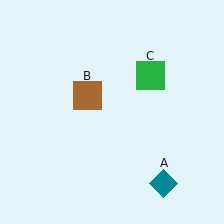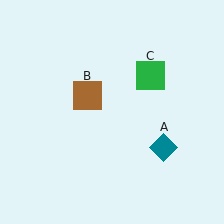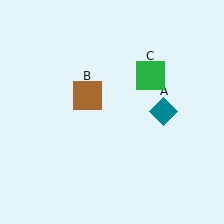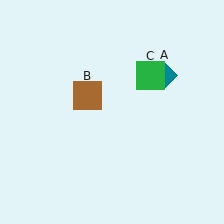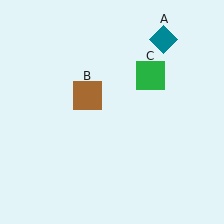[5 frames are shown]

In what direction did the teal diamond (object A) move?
The teal diamond (object A) moved up.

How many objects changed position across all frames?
1 object changed position: teal diamond (object A).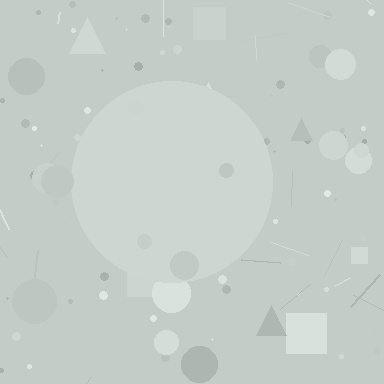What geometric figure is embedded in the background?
A circle is embedded in the background.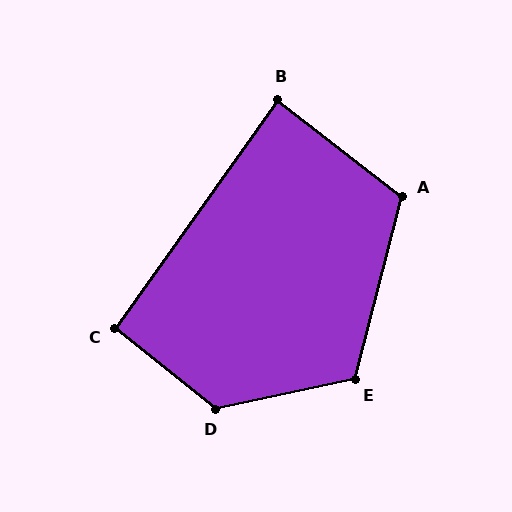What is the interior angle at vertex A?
Approximately 113 degrees (obtuse).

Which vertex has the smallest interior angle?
B, at approximately 88 degrees.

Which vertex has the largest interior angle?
D, at approximately 129 degrees.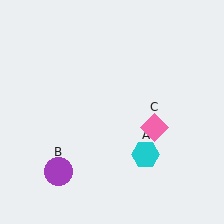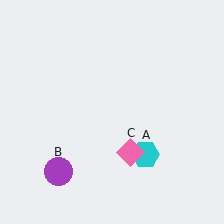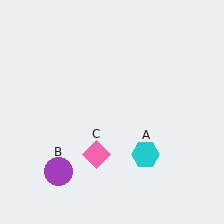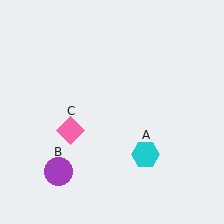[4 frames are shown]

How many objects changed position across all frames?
1 object changed position: pink diamond (object C).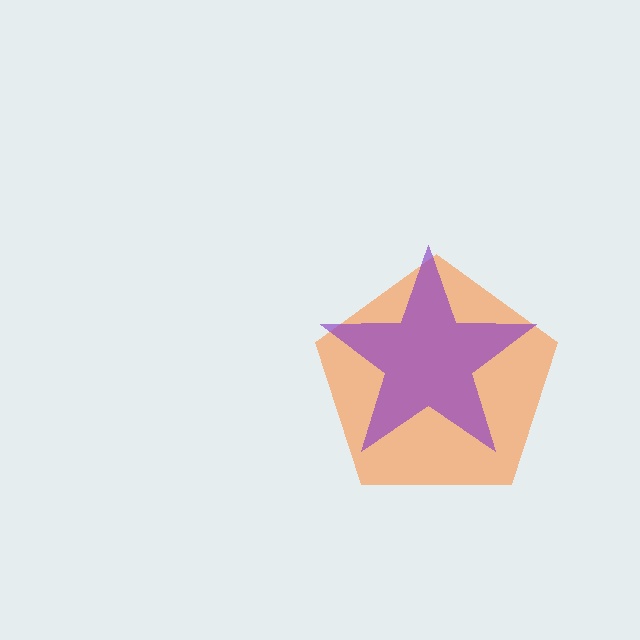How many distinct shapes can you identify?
There are 2 distinct shapes: an orange pentagon, a purple star.